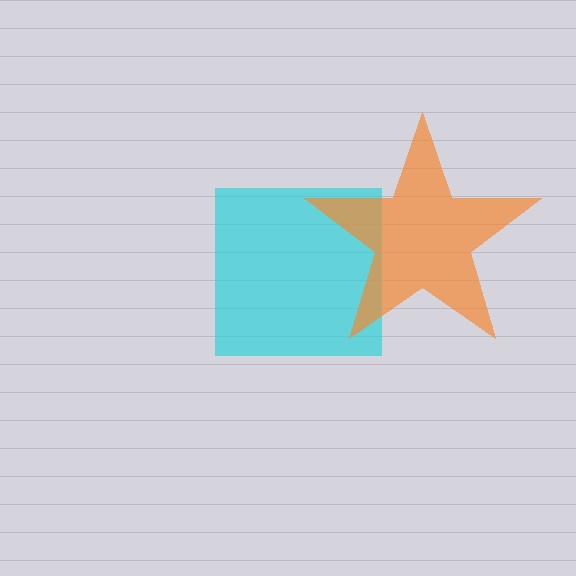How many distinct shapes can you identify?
There are 2 distinct shapes: a cyan square, an orange star.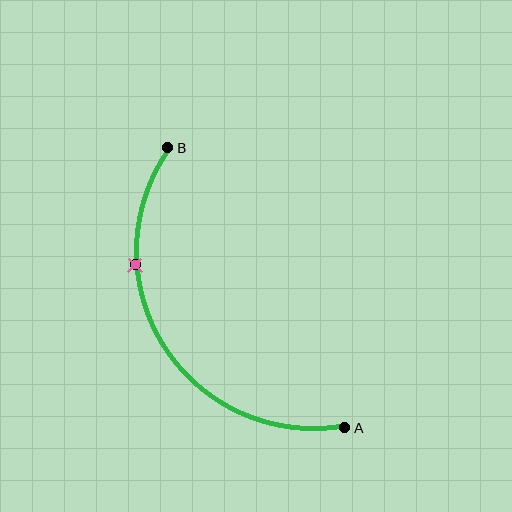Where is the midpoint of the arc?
The arc midpoint is the point on the curve farthest from the straight line joining A and B. It sits to the left of that line.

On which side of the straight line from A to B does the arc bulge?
The arc bulges to the left of the straight line connecting A and B.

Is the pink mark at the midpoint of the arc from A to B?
No. The pink mark lies on the arc but is closer to endpoint B. The arc midpoint would be at the point on the curve equidistant along the arc from both A and B.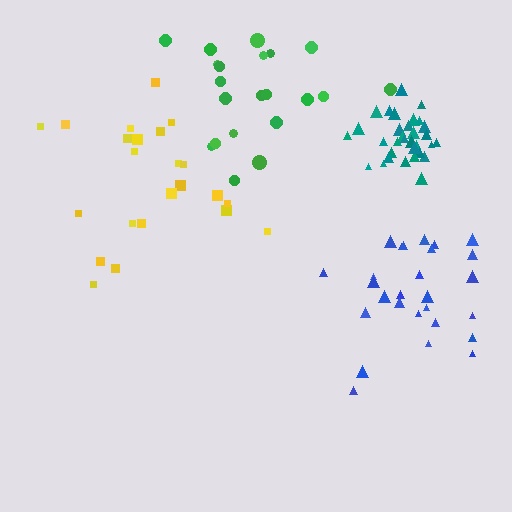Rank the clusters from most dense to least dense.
teal, blue, green, yellow.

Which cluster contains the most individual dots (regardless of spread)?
Teal (32).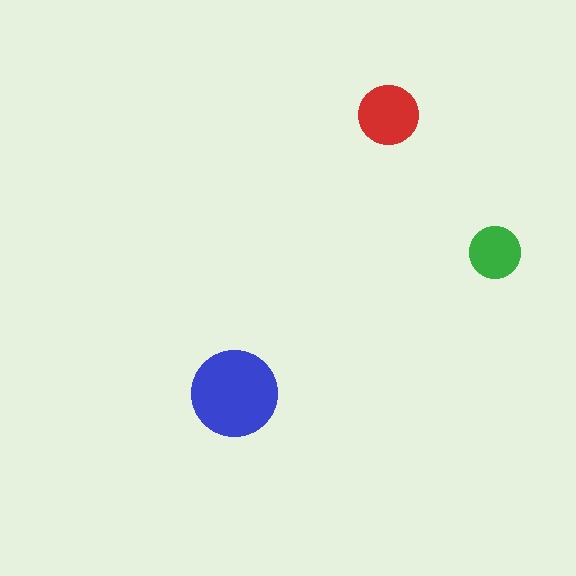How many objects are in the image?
There are 3 objects in the image.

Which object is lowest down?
The blue circle is bottommost.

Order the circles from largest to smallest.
the blue one, the red one, the green one.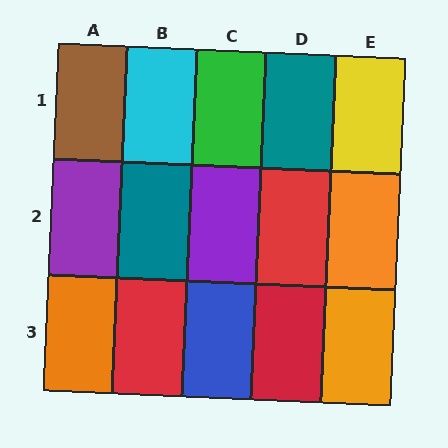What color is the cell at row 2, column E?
Orange.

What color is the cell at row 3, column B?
Red.